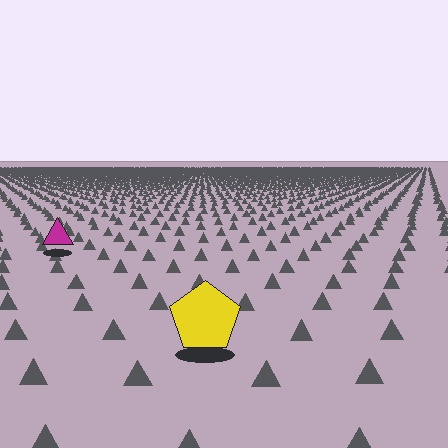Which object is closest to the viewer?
The yellow pentagon is closest. The texture marks near it are larger and more spread out.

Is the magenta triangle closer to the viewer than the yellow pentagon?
No. The yellow pentagon is closer — you can tell from the texture gradient: the ground texture is coarser near it.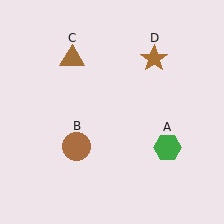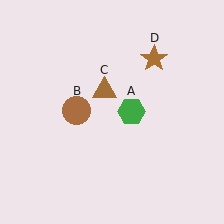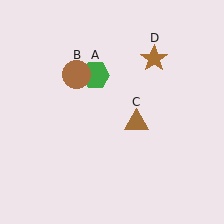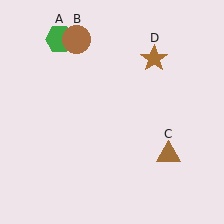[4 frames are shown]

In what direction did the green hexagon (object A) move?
The green hexagon (object A) moved up and to the left.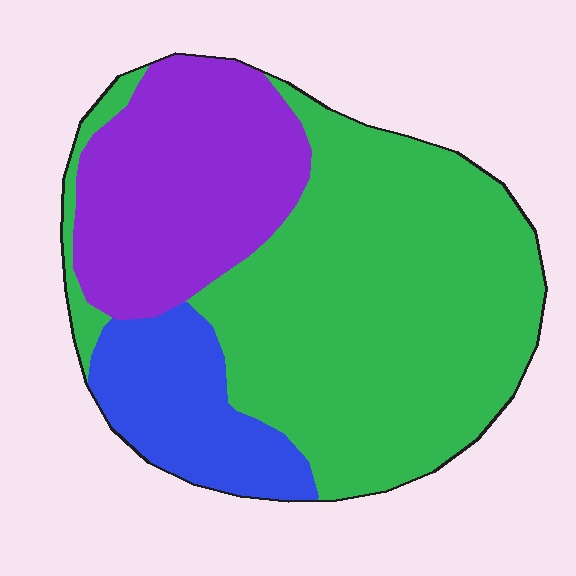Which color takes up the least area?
Blue, at roughly 15%.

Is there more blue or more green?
Green.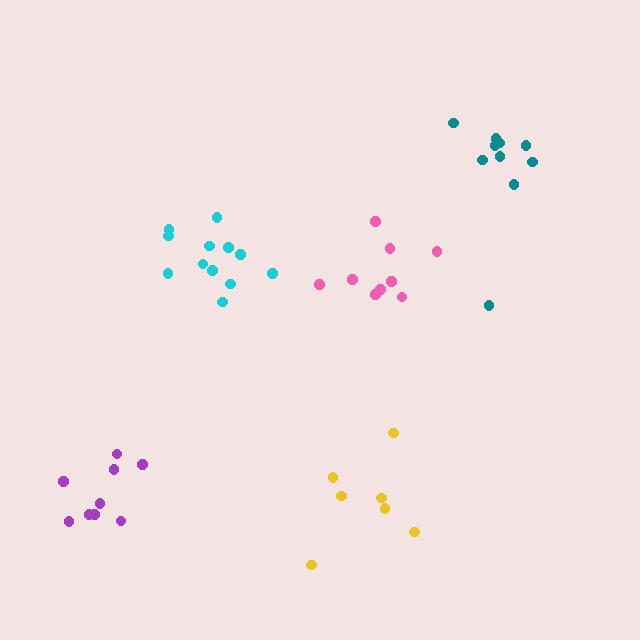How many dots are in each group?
Group 1: 9 dots, Group 2: 12 dots, Group 3: 10 dots, Group 4: 7 dots, Group 5: 9 dots (47 total).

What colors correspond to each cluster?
The clusters are colored: purple, cyan, teal, yellow, pink.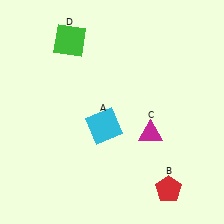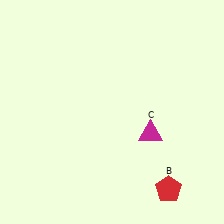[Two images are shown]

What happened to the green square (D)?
The green square (D) was removed in Image 2. It was in the top-left area of Image 1.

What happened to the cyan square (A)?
The cyan square (A) was removed in Image 2. It was in the bottom-left area of Image 1.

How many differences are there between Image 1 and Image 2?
There are 2 differences between the two images.